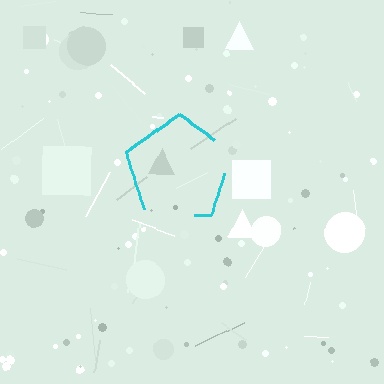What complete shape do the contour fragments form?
The contour fragments form a pentagon.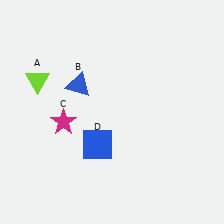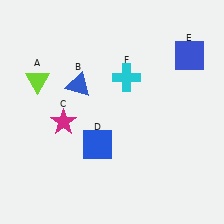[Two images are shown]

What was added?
A blue square (E), a cyan cross (F) were added in Image 2.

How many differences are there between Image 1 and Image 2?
There are 2 differences between the two images.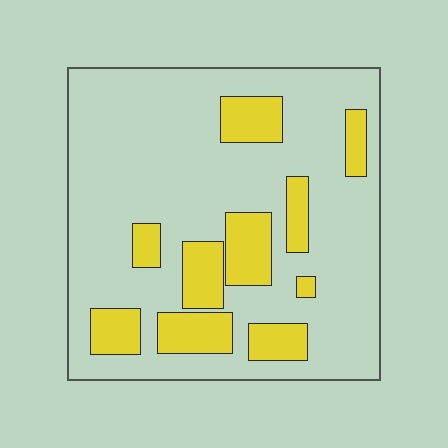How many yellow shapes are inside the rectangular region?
10.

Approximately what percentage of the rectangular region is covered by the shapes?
Approximately 20%.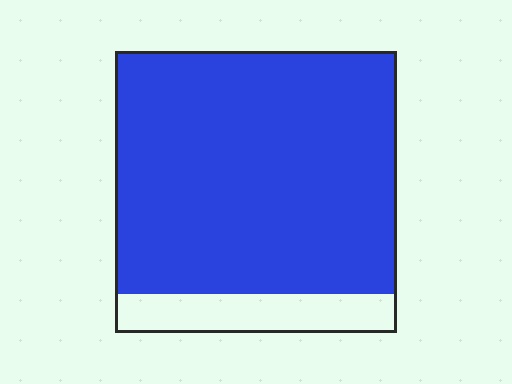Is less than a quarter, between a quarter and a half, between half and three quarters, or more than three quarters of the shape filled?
More than three quarters.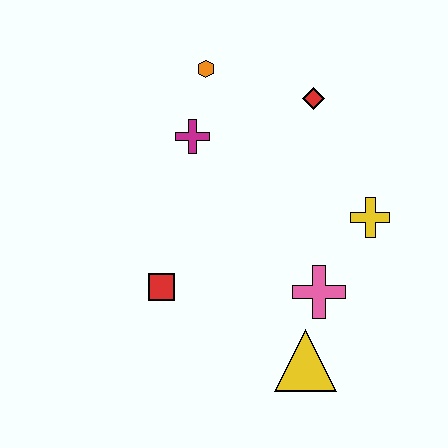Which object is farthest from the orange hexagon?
The yellow triangle is farthest from the orange hexagon.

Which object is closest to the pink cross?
The yellow triangle is closest to the pink cross.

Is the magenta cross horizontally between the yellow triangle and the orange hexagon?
No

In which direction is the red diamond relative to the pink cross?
The red diamond is above the pink cross.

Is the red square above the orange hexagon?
No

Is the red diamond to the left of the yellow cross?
Yes